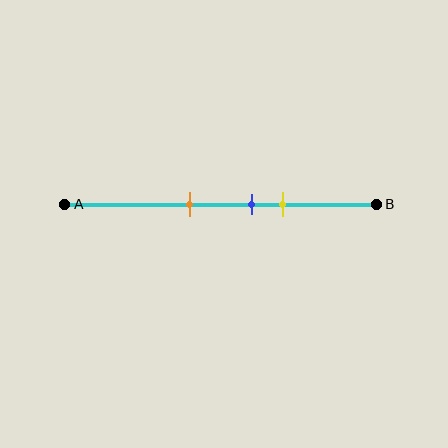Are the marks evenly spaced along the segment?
Yes, the marks are approximately evenly spaced.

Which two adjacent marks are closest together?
The blue and yellow marks are the closest adjacent pair.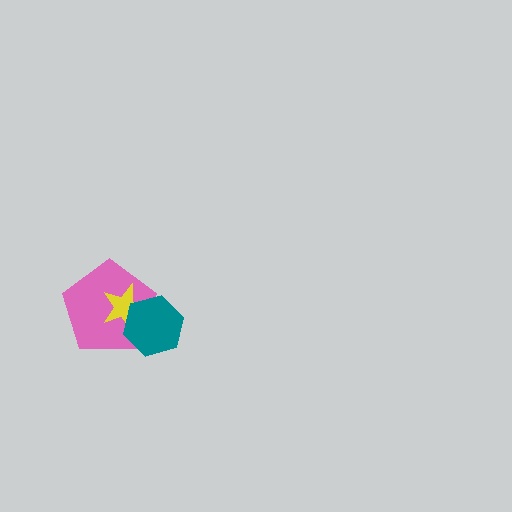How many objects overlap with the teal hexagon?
2 objects overlap with the teal hexagon.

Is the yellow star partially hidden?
Yes, it is partially covered by another shape.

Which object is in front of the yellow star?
The teal hexagon is in front of the yellow star.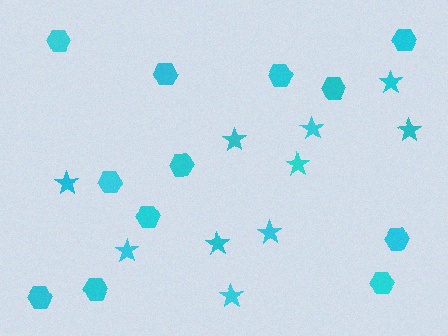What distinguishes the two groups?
There are 2 groups: one group of hexagons (12) and one group of stars (10).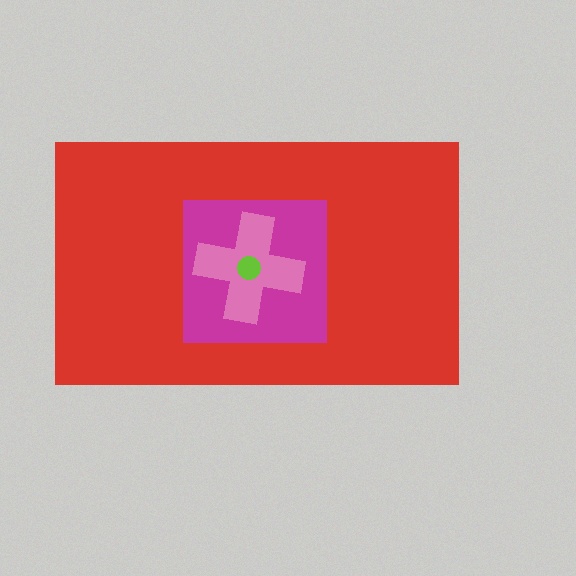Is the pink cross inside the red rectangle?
Yes.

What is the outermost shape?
The red rectangle.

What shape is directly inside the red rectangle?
The magenta square.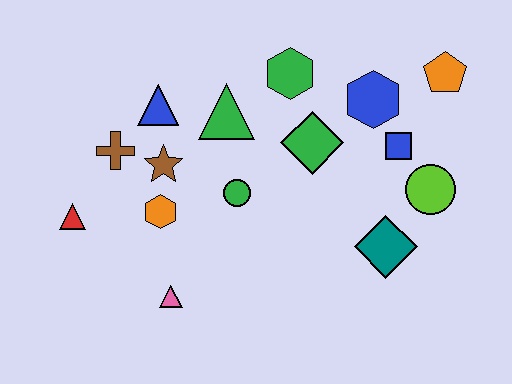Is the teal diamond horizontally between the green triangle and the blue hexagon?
No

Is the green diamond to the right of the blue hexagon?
No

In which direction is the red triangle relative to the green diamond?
The red triangle is to the left of the green diamond.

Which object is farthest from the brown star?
The orange pentagon is farthest from the brown star.